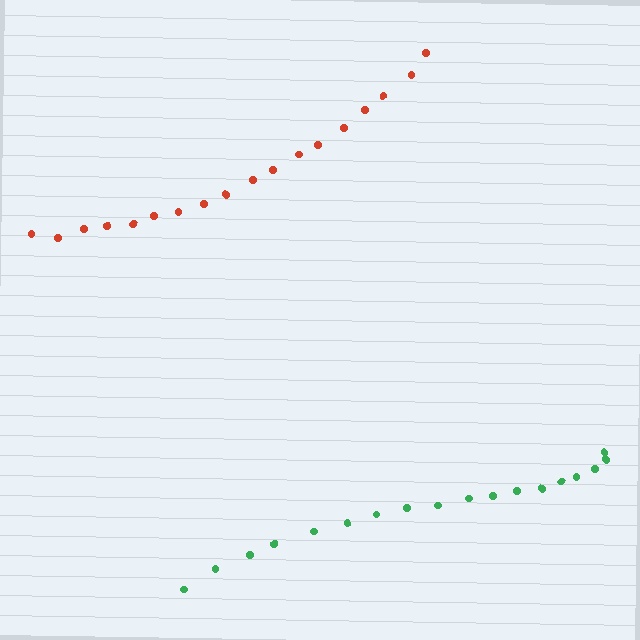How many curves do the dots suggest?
There are 2 distinct paths.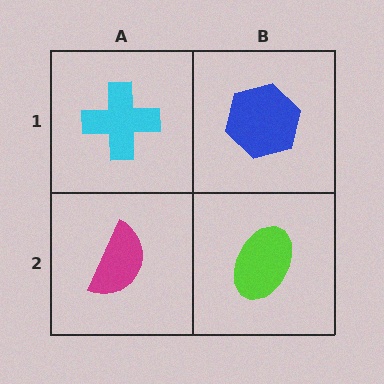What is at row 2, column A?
A magenta semicircle.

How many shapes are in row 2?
2 shapes.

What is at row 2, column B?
A lime ellipse.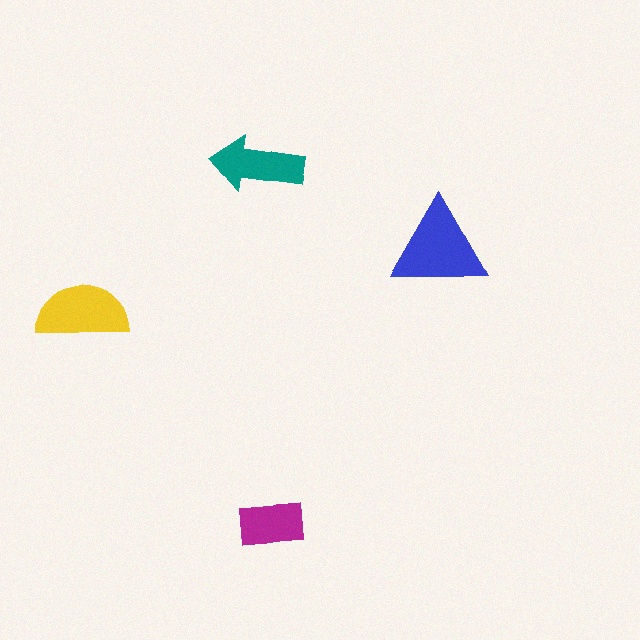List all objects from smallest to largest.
The magenta rectangle, the teal arrow, the yellow semicircle, the blue triangle.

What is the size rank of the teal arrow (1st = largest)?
3rd.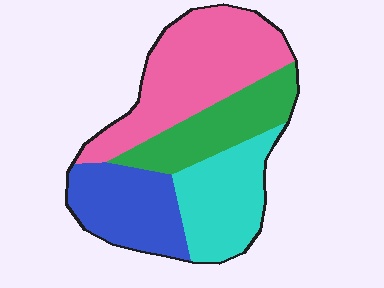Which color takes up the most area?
Pink, at roughly 35%.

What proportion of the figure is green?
Green covers roughly 20% of the figure.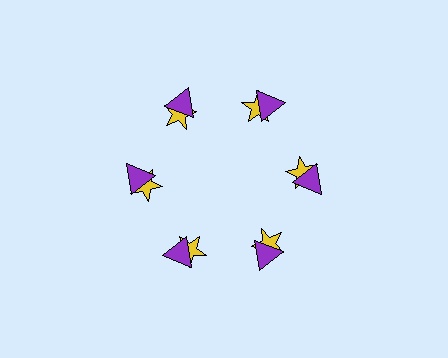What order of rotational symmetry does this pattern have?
This pattern has 6-fold rotational symmetry.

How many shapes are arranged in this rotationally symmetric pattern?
There are 12 shapes, arranged in 6 groups of 2.